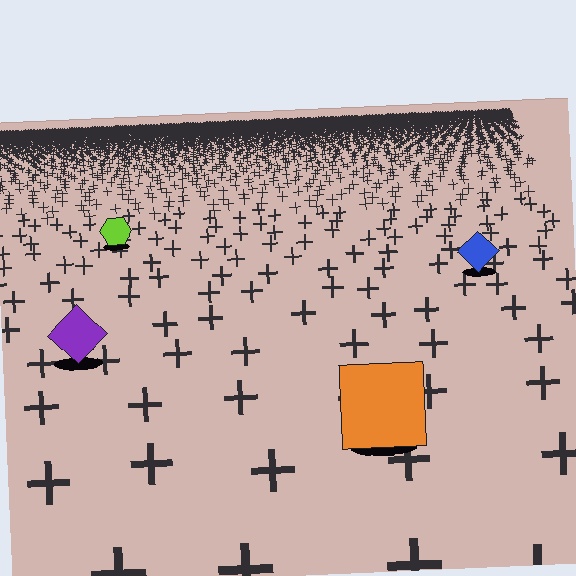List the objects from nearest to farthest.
From nearest to farthest: the orange square, the purple diamond, the blue diamond, the lime hexagon.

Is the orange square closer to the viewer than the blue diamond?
Yes. The orange square is closer — you can tell from the texture gradient: the ground texture is coarser near it.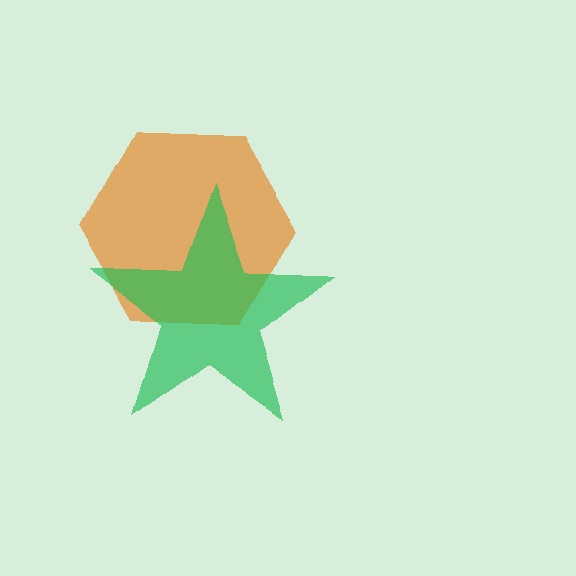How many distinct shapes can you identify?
There are 2 distinct shapes: an orange hexagon, a green star.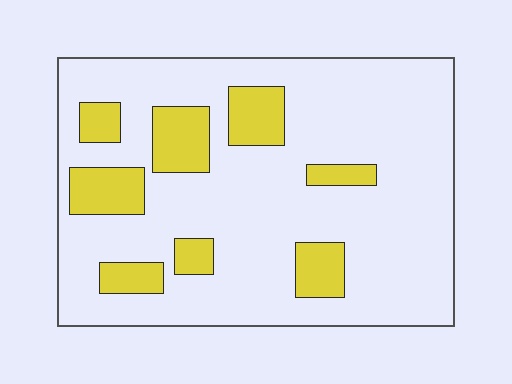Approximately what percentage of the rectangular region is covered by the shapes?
Approximately 20%.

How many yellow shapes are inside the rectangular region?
8.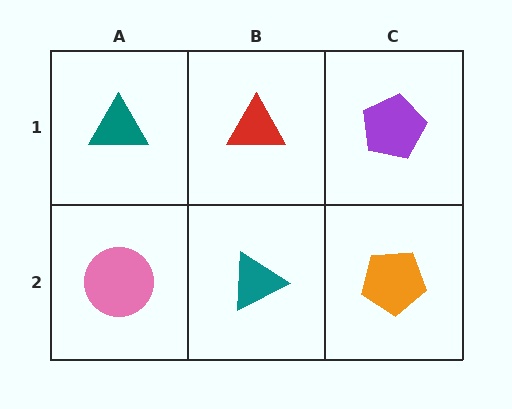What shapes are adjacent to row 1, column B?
A teal triangle (row 2, column B), a teal triangle (row 1, column A), a purple pentagon (row 1, column C).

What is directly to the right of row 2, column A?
A teal triangle.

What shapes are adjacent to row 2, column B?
A red triangle (row 1, column B), a pink circle (row 2, column A), an orange pentagon (row 2, column C).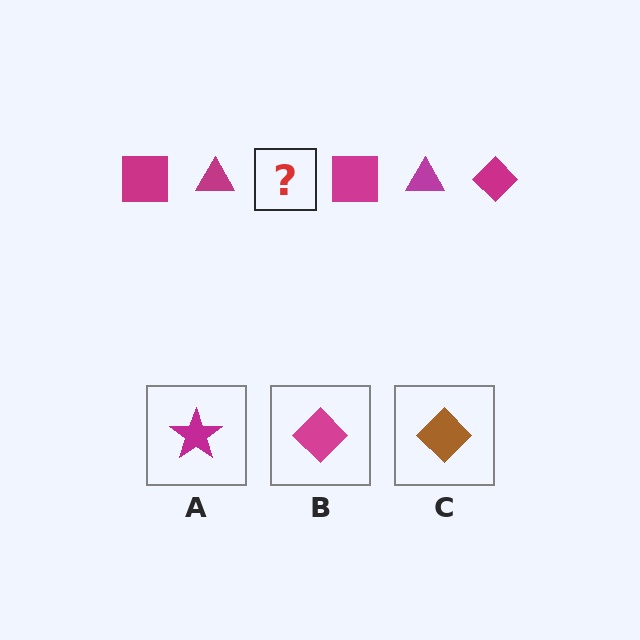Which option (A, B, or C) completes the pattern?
B.